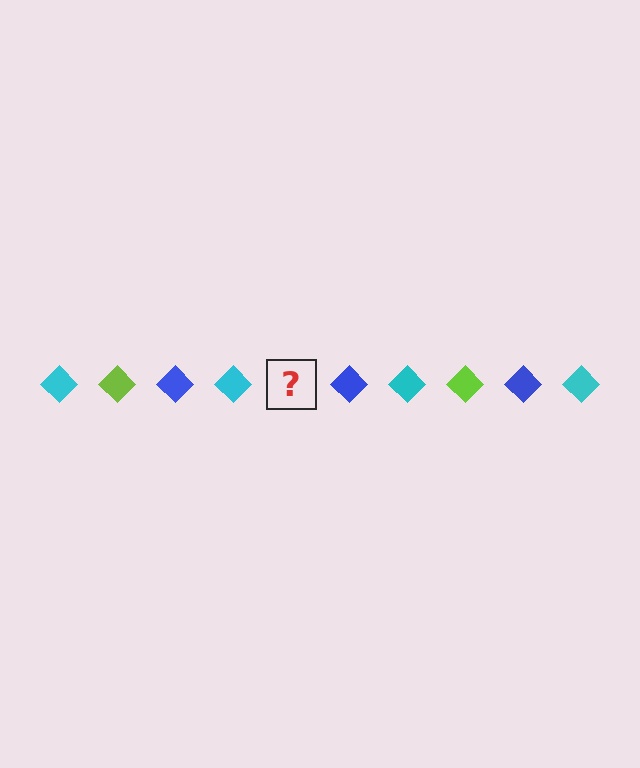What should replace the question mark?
The question mark should be replaced with a lime diamond.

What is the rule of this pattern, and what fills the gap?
The rule is that the pattern cycles through cyan, lime, blue diamonds. The gap should be filled with a lime diamond.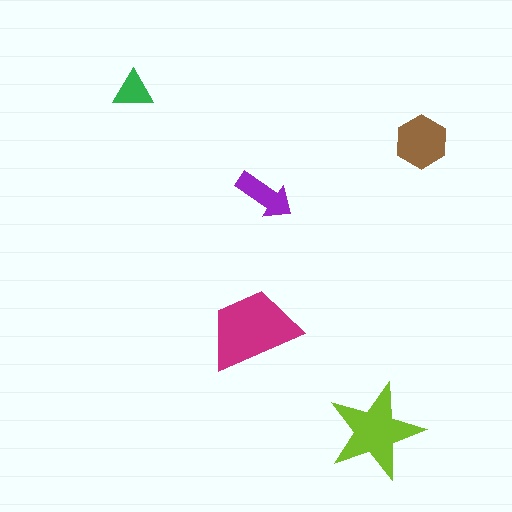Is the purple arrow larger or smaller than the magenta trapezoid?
Smaller.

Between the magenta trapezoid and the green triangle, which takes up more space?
The magenta trapezoid.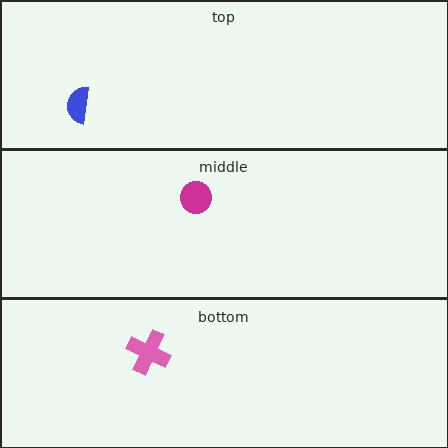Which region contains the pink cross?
The bottom region.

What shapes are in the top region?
The blue semicircle.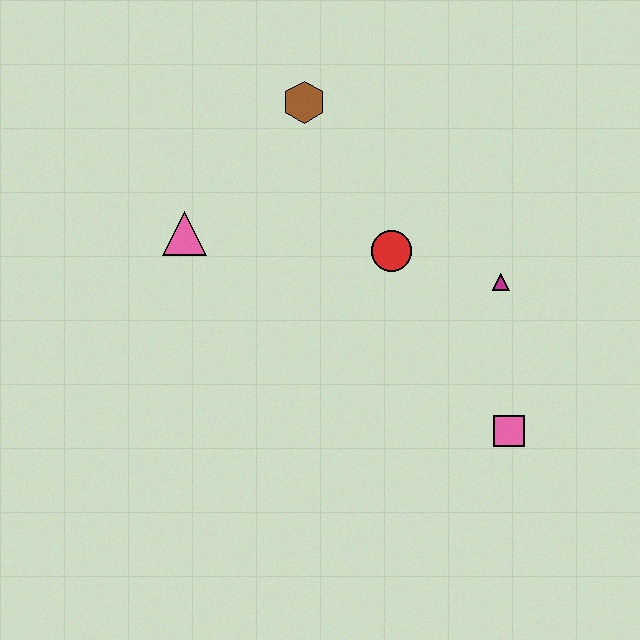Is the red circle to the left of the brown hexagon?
No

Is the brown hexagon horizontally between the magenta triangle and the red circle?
No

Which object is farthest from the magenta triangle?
The pink triangle is farthest from the magenta triangle.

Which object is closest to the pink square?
The magenta triangle is closest to the pink square.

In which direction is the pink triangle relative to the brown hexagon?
The pink triangle is below the brown hexagon.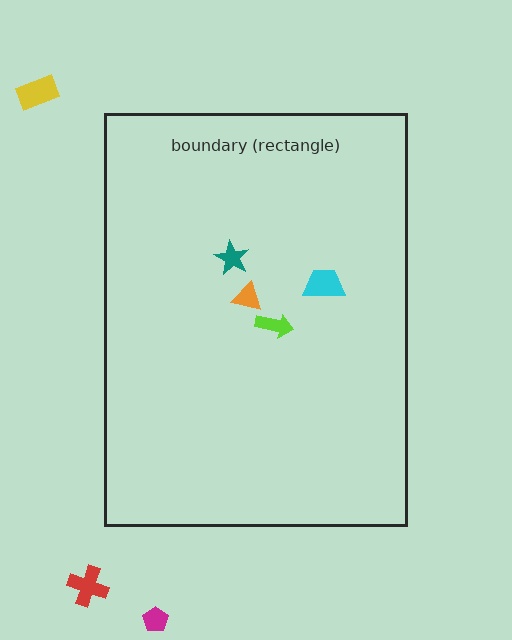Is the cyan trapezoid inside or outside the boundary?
Inside.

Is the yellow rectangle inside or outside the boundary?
Outside.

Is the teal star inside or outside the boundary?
Inside.